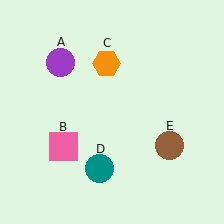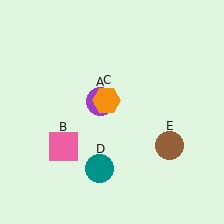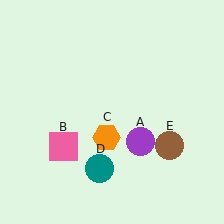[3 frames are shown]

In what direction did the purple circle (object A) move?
The purple circle (object A) moved down and to the right.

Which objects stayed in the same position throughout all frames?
Pink square (object B) and teal circle (object D) and brown circle (object E) remained stationary.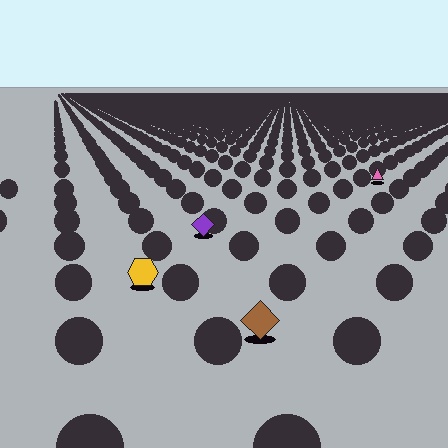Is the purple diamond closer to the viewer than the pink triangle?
Yes. The purple diamond is closer — you can tell from the texture gradient: the ground texture is coarser near it.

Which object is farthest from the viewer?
The pink triangle is farthest from the viewer. It appears smaller and the ground texture around it is denser.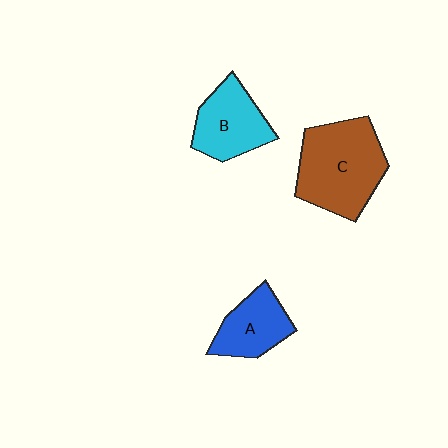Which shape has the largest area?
Shape C (brown).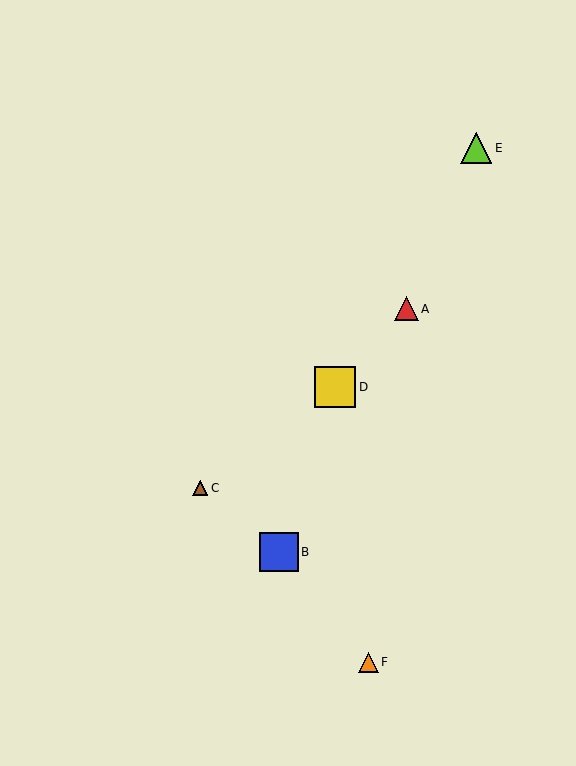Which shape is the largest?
The yellow square (labeled D) is the largest.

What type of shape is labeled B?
Shape B is a blue square.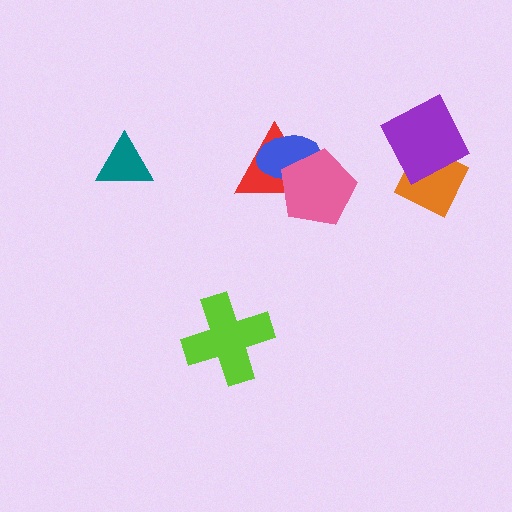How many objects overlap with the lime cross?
0 objects overlap with the lime cross.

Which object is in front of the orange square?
The purple diamond is in front of the orange square.